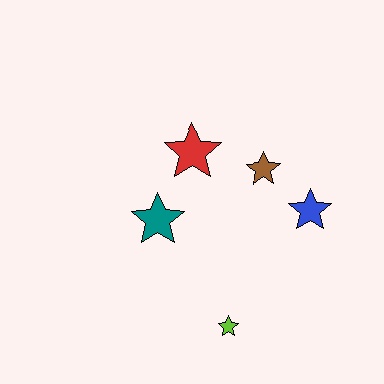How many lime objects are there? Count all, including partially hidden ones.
There is 1 lime object.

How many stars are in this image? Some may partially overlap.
There are 5 stars.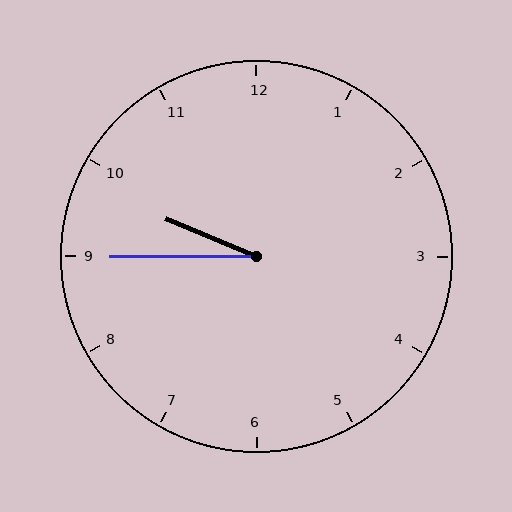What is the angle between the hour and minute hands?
Approximately 22 degrees.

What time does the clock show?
9:45.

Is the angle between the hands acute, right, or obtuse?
It is acute.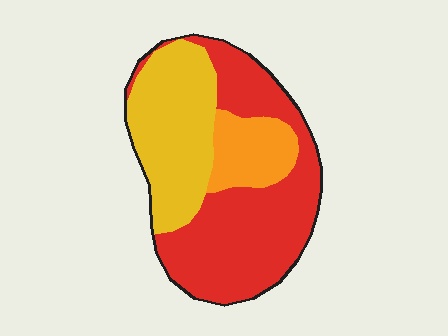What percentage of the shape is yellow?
Yellow covers roughly 35% of the shape.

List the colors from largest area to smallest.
From largest to smallest: red, yellow, orange.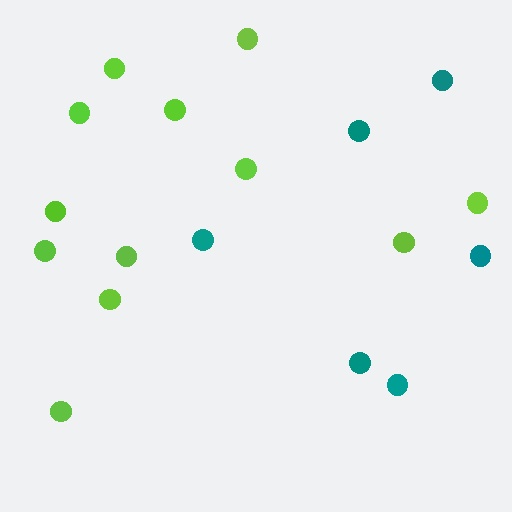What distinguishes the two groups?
There are 2 groups: one group of teal circles (6) and one group of lime circles (12).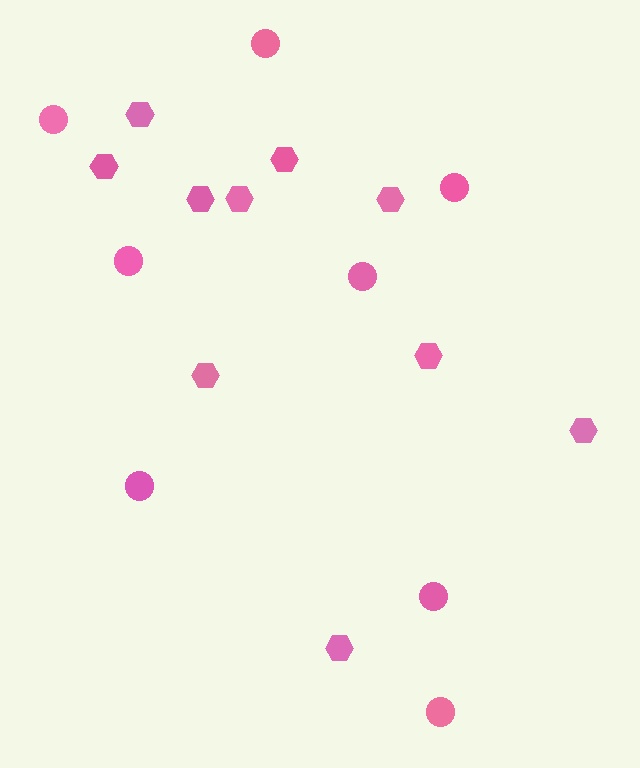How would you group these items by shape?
There are 2 groups: one group of circles (8) and one group of hexagons (10).